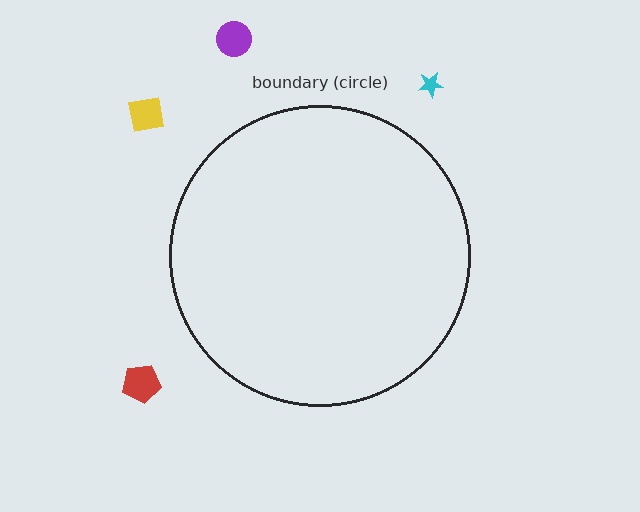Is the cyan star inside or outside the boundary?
Outside.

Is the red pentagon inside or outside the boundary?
Outside.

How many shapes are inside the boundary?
0 inside, 4 outside.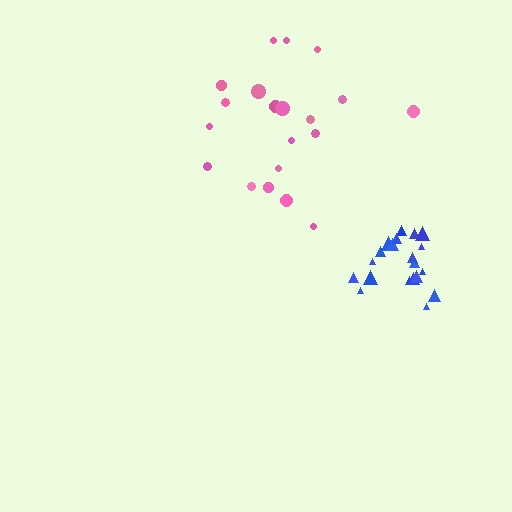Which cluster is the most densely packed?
Blue.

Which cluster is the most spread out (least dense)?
Pink.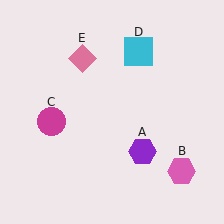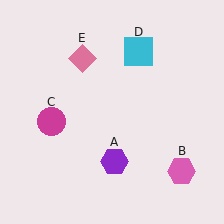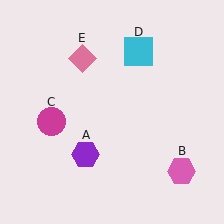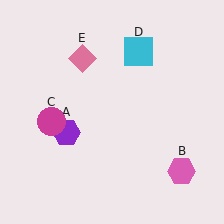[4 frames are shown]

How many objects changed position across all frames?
1 object changed position: purple hexagon (object A).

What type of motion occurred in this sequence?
The purple hexagon (object A) rotated clockwise around the center of the scene.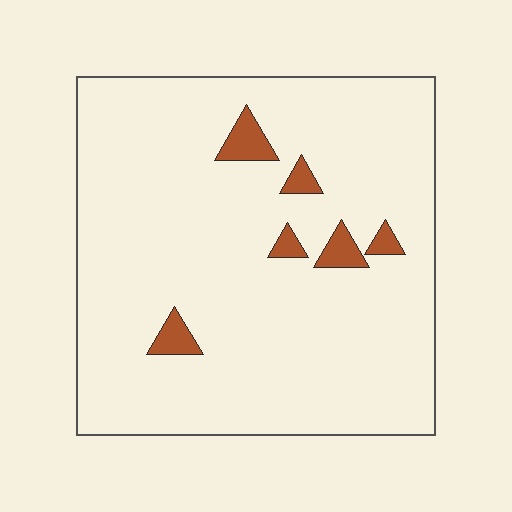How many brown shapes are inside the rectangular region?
6.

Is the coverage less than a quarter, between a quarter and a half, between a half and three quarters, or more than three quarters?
Less than a quarter.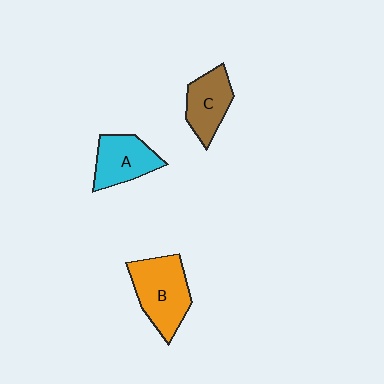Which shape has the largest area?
Shape B (orange).